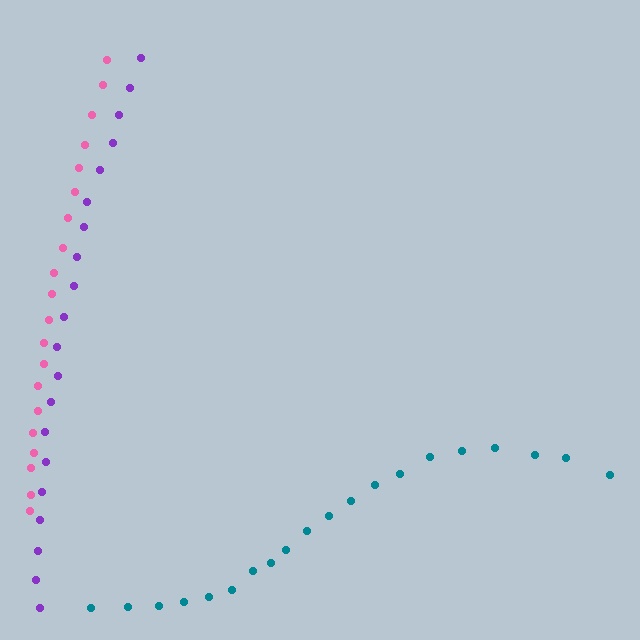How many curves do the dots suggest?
There are 3 distinct paths.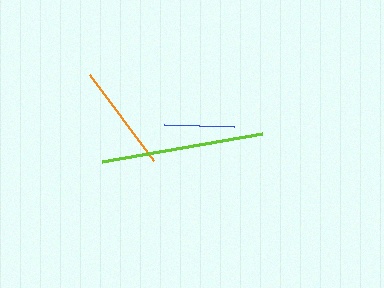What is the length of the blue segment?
The blue segment is approximately 70 pixels long.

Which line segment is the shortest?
The blue line is the shortest at approximately 70 pixels.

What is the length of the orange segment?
The orange segment is approximately 107 pixels long.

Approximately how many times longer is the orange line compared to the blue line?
The orange line is approximately 1.5 times the length of the blue line.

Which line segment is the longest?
The lime line is the longest at approximately 163 pixels.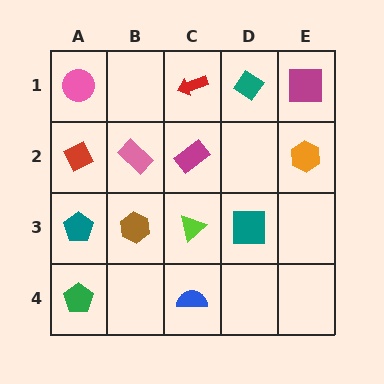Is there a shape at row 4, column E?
No, that cell is empty.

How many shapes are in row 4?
2 shapes.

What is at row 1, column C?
A red arrow.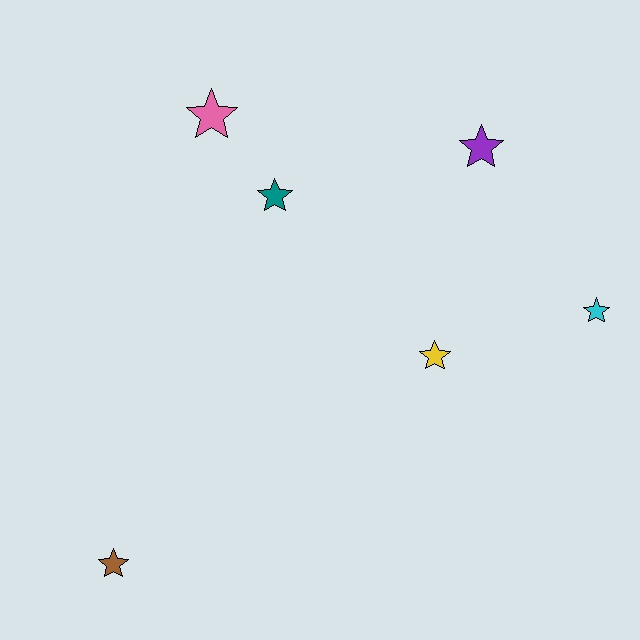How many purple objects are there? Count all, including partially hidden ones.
There is 1 purple object.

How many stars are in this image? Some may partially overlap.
There are 6 stars.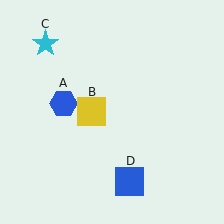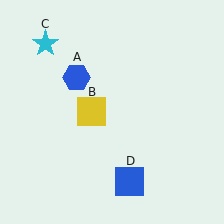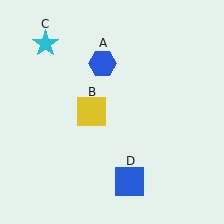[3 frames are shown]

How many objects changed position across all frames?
1 object changed position: blue hexagon (object A).